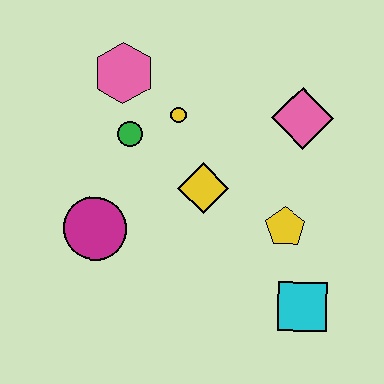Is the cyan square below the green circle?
Yes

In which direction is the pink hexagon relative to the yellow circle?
The pink hexagon is to the left of the yellow circle.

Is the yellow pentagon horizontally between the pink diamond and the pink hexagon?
Yes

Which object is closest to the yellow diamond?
The yellow circle is closest to the yellow diamond.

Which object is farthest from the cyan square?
The pink hexagon is farthest from the cyan square.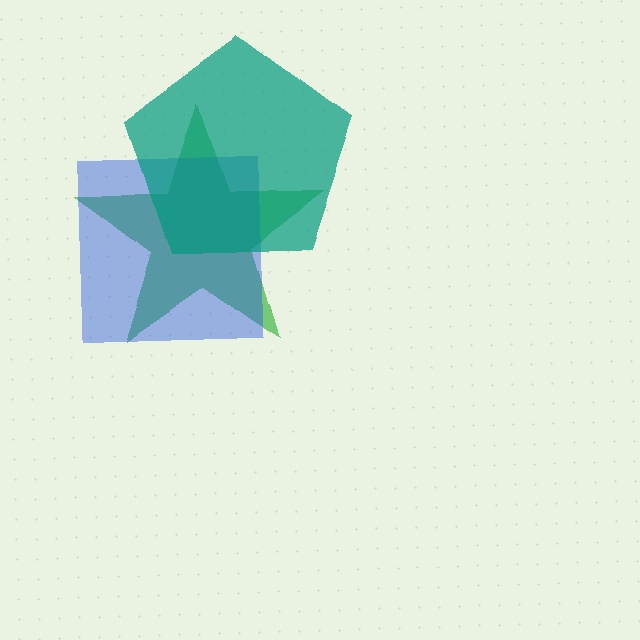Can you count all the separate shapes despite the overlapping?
Yes, there are 3 separate shapes.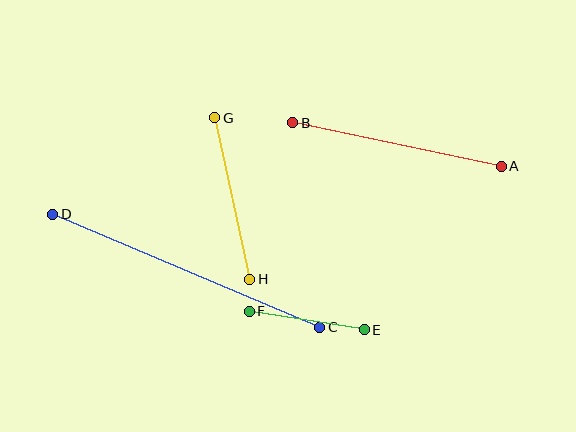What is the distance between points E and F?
The distance is approximately 116 pixels.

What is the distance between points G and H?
The distance is approximately 165 pixels.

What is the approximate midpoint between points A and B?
The midpoint is at approximately (397, 144) pixels.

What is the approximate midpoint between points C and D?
The midpoint is at approximately (186, 271) pixels.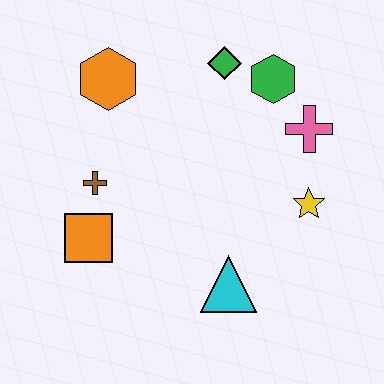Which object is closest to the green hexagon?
The green diamond is closest to the green hexagon.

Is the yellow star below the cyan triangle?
No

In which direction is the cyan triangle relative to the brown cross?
The cyan triangle is to the right of the brown cross.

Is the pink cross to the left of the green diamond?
No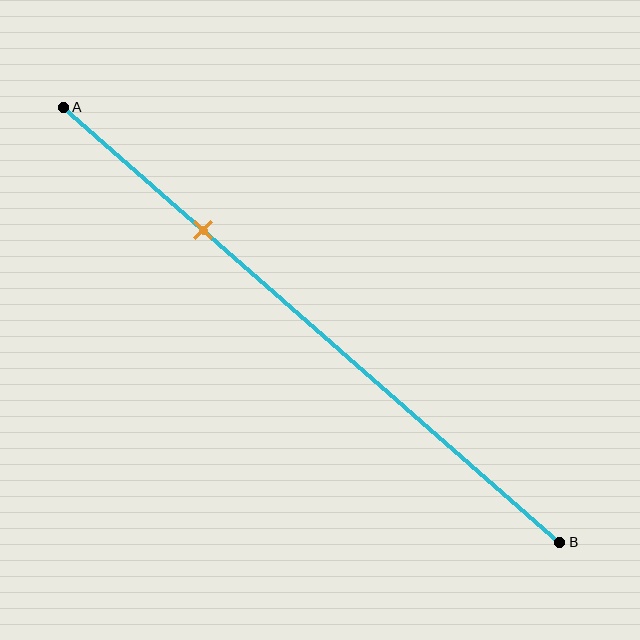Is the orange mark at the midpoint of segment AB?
No, the mark is at about 30% from A, not at the 50% midpoint.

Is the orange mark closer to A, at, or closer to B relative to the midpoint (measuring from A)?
The orange mark is closer to point A than the midpoint of segment AB.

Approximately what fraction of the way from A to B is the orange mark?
The orange mark is approximately 30% of the way from A to B.